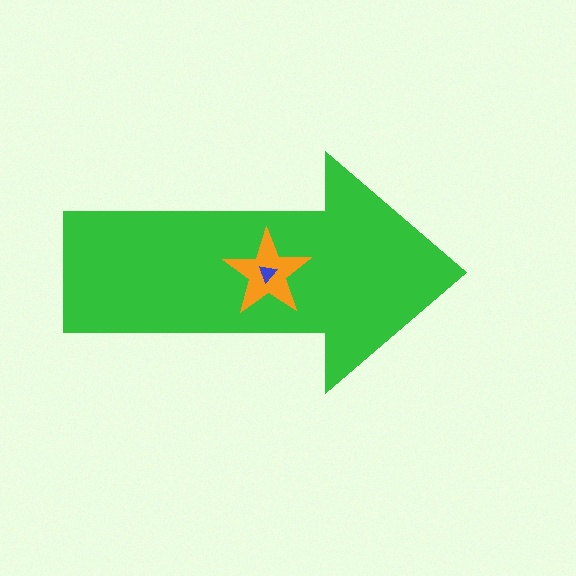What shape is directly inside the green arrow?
The orange star.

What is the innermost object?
The blue triangle.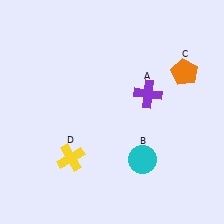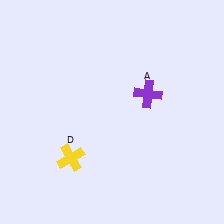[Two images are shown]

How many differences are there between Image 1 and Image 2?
There are 2 differences between the two images.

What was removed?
The cyan circle (B), the orange pentagon (C) were removed in Image 2.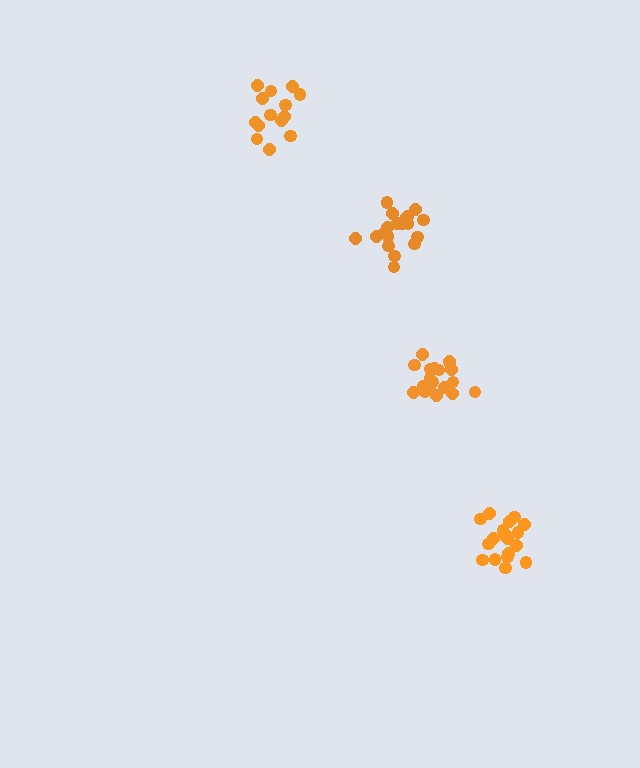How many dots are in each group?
Group 1: 20 dots, Group 2: 19 dots, Group 3: 20 dots, Group 4: 14 dots (73 total).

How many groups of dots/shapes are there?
There are 4 groups.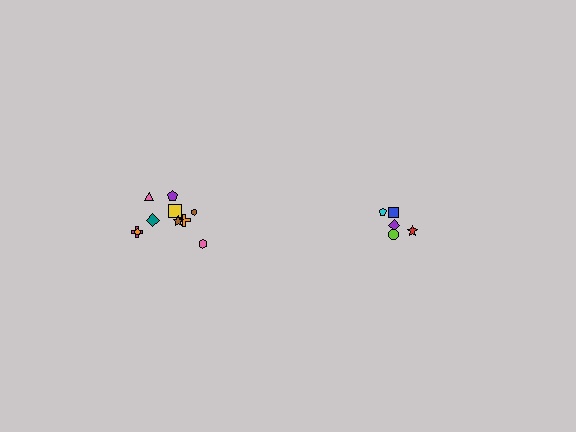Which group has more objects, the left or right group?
The left group.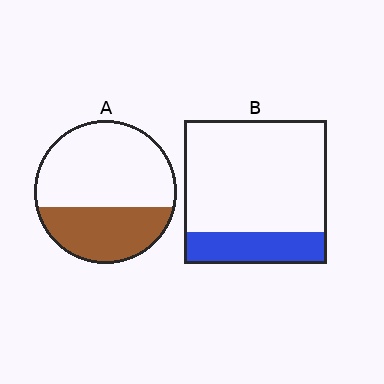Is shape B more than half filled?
No.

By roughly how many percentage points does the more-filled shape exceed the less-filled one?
By roughly 15 percentage points (A over B).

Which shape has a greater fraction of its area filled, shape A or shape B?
Shape A.